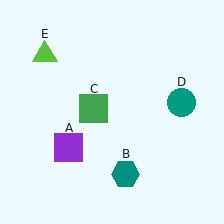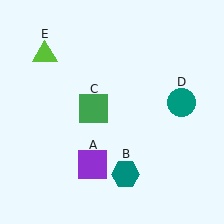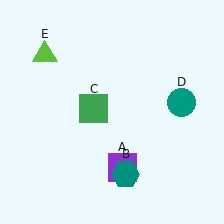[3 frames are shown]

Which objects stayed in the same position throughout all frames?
Teal hexagon (object B) and green square (object C) and teal circle (object D) and lime triangle (object E) remained stationary.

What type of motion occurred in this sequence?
The purple square (object A) rotated counterclockwise around the center of the scene.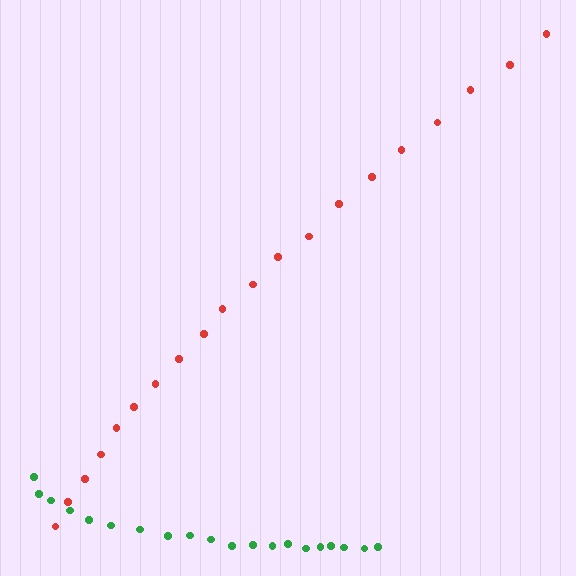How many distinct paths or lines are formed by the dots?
There are 2 distinct paths.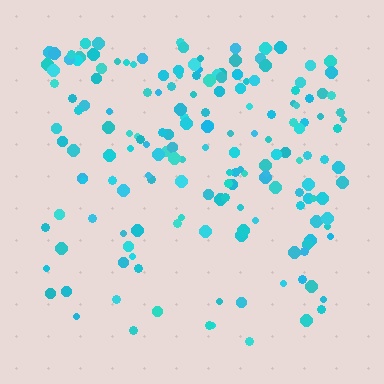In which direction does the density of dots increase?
From bottom to top, with the top side densest.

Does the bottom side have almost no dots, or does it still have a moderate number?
Still a moderate number, just noticeably fewer than the top.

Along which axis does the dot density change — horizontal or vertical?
Vertical.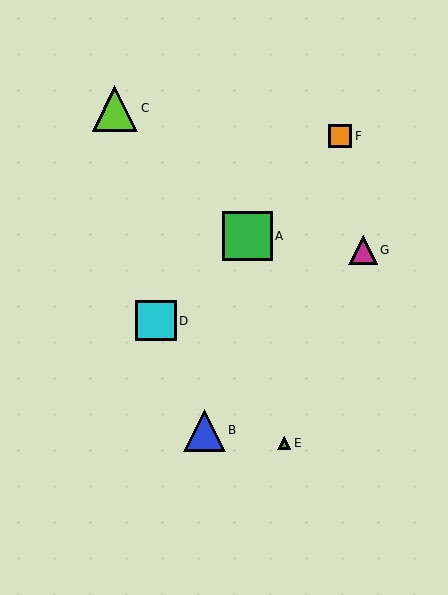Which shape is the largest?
The green square (labeled A) is the largest.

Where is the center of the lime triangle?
The center of the lime triangle is at (115, 108).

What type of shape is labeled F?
Shape F is an orange square.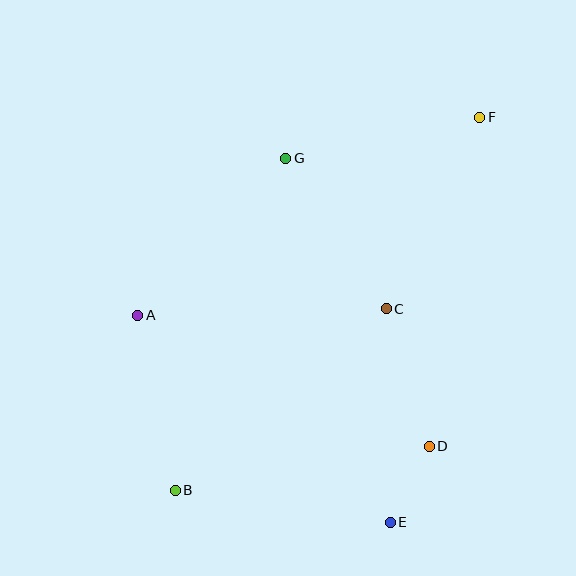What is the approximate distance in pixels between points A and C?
The distance between A and C is approximately 248 pixels.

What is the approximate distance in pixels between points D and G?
The distance between D and G is approximately 322 pixels.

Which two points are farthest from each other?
Points B and F are farthest from each other.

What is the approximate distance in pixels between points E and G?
The distance between E and G is approximately 378 pixels.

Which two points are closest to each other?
Points D and E are closest to each other.